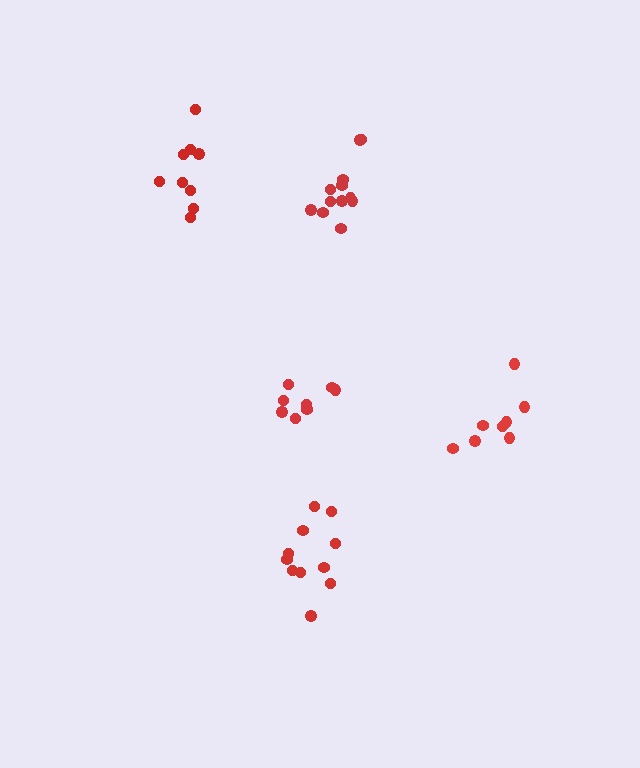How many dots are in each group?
Group 1: 8 dots, Group 2: 9 dots, Group 3: 8 dots, Group 4: 11 dots, Group 5: 12 dots (48 total).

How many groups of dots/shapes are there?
There are 5 groups.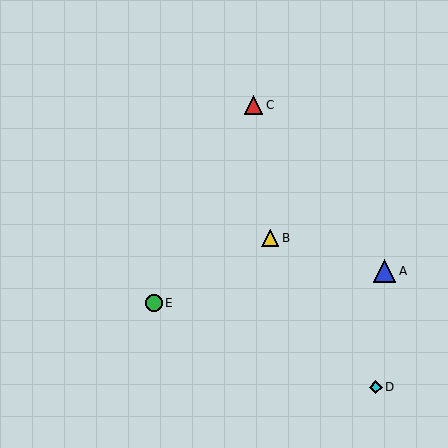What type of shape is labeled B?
Shape B is a yellow triangle.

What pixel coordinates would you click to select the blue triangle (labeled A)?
Click at (384, 271) to select the blue triangle A.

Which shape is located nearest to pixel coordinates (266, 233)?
The yellow triangle (labeled B) at (270, 238) is nearest to that location.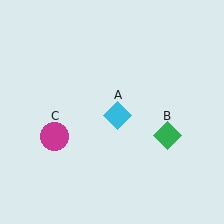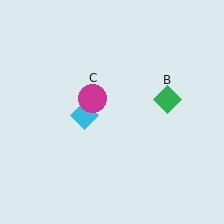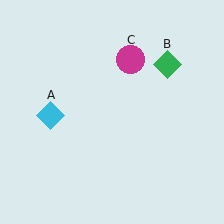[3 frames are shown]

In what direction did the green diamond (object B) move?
The green diamond (object B) moved up.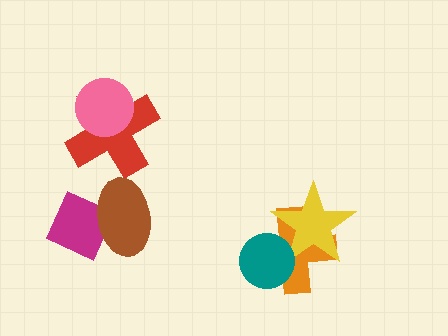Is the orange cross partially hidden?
Yes, it is partially covered by another shape.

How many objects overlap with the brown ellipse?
1 object overlaps with the brown ellipse.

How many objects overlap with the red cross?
1 object overlaps with the red cross.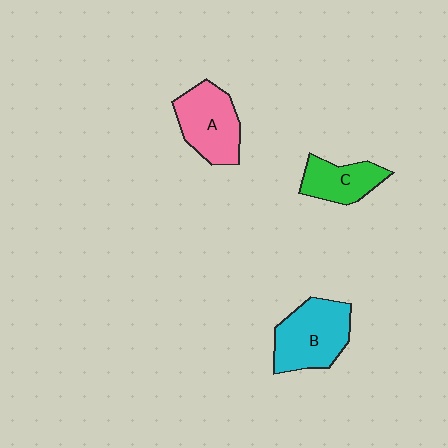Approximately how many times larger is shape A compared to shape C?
Approximately 1.4 times.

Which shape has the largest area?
Shape B (cyan).